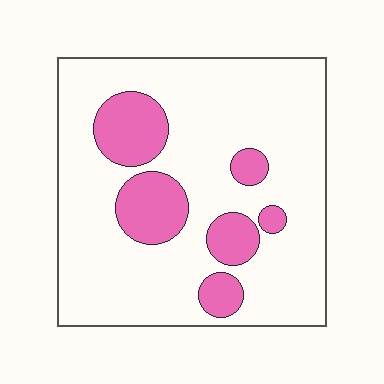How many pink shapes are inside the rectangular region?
6.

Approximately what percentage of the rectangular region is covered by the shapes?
Approximately 20%.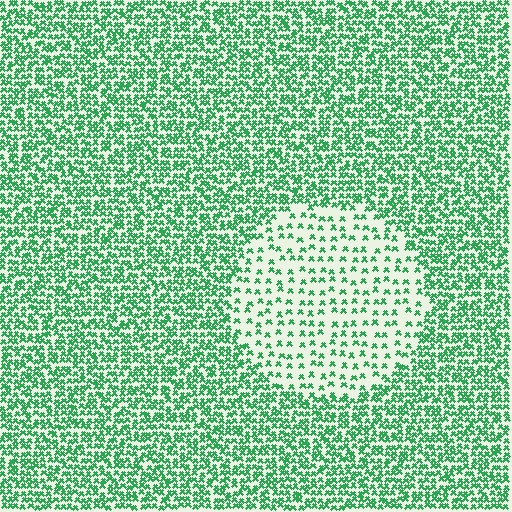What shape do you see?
I see a circle.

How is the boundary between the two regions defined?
The boundary is defined by a change in element density (approximately 2.6x ratio). All elements are the same color, size, and shape.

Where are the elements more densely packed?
The elements are more densely packed outside the circle boundary.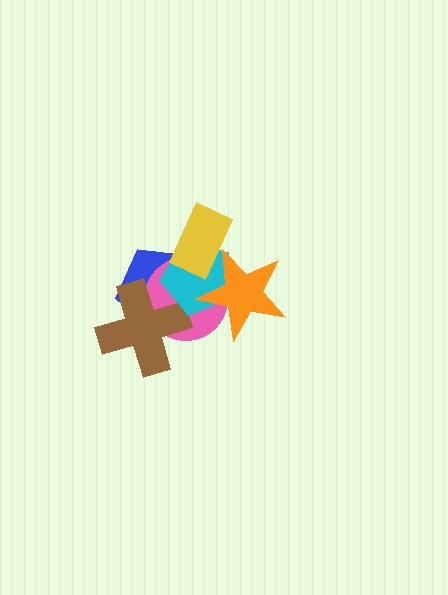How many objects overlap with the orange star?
4 objects overlap with the orange star.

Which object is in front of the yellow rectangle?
The orange star is in front of the yellow rectangle.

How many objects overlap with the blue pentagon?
5 objects overlap with the blue pentagon.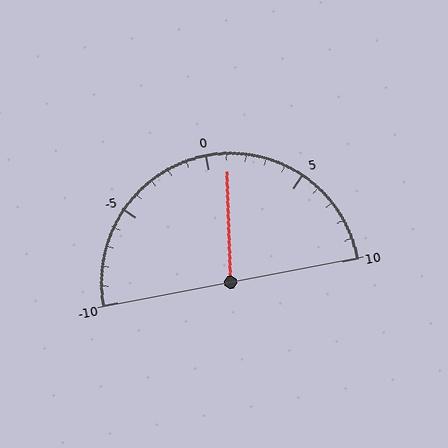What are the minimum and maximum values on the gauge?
The gauge ranges from -10 to 10.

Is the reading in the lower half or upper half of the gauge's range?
The reading is in the upper half of the range (-10 to 10).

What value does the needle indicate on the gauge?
The needle indicates approximately 1.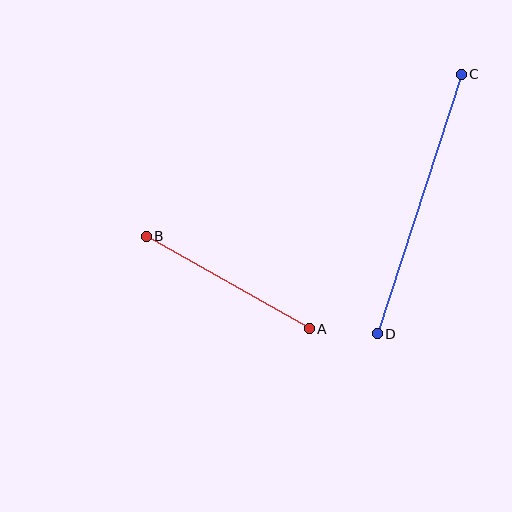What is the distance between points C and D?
The distance is approximately 273 pixels.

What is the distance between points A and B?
The distance is approximately 187 pixels.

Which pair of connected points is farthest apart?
Points C and D are farthest apart.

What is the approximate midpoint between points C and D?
The midpoint is at approximately (419, 204) pixels.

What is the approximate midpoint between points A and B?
The midpoint is at approximately (228, 283) pixels.